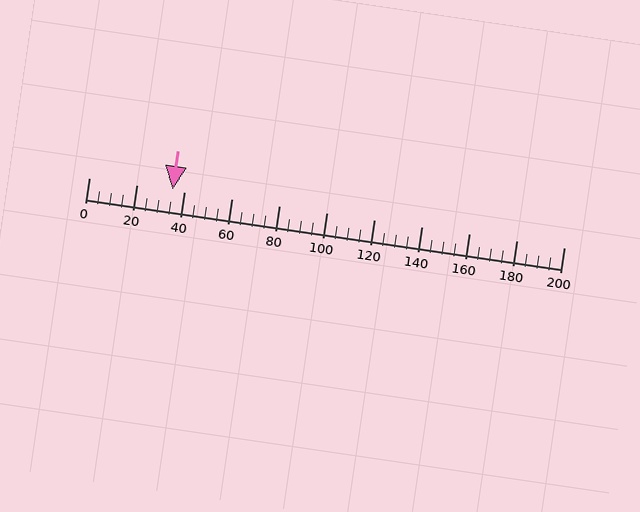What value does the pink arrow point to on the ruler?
The pink arrow points to approximately 35.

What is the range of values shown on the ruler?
The ruler shows values from 0 to 200.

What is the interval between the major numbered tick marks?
The major tick marks are spaced 20 units apart.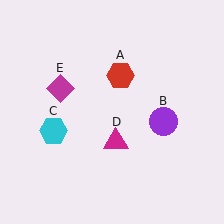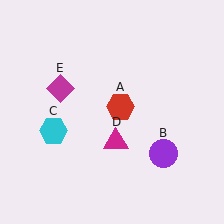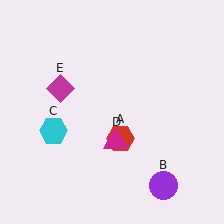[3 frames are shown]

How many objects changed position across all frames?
2 objects changed position: red hexagon (object A), purple circle (object B).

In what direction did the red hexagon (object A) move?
The red hexagon (object A) moved down.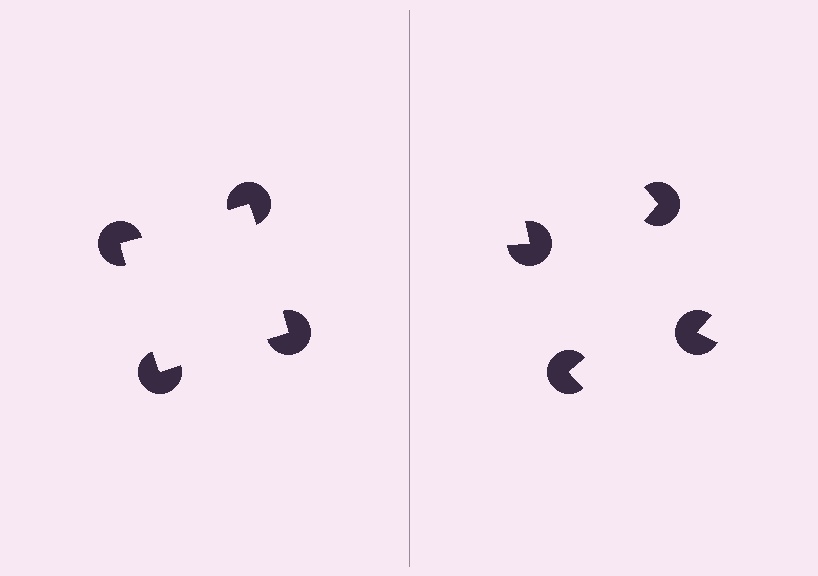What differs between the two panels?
The pac-man discs are positioned identically on both sides; only the wedge orientations differ. On the left they align to a square; on the right they are misaligned.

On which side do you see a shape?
An illusory square appears on the left side. On the right side the wedge cuts are rotated, so no coherent shape forms.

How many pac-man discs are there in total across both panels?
8 — 4 on each side.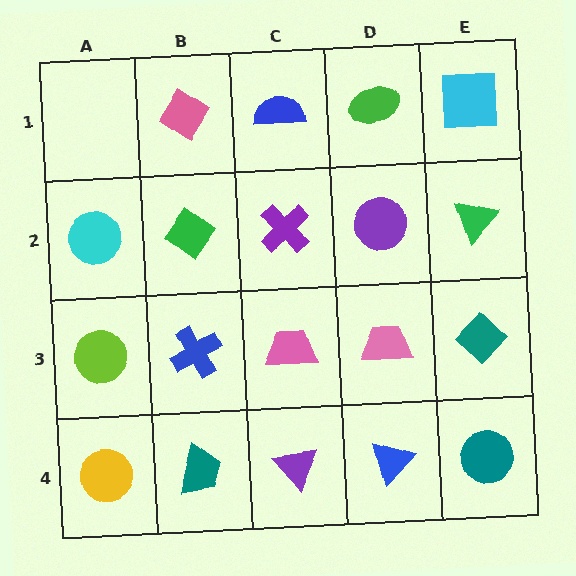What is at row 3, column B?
A blue cross.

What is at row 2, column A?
A cyan circle.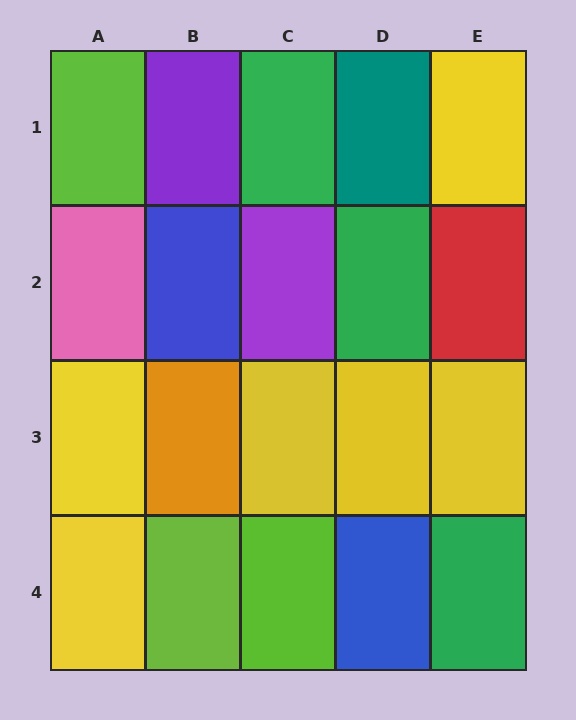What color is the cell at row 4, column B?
Lime.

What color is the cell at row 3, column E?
Yellow.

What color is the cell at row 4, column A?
Yellow.